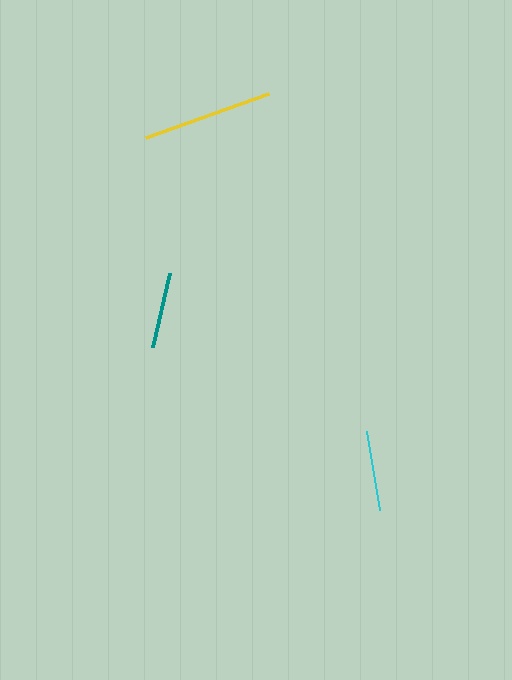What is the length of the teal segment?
The teal segment is approximately 77 pixels long.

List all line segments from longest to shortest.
From longest to shortest: yellow, cyan, teal.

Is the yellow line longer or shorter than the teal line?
The yellow line is longer than the teal line.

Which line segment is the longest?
The yellow line is the longest at approximately 130 pixels.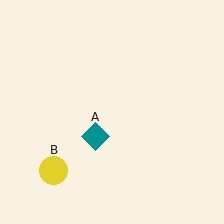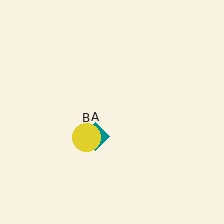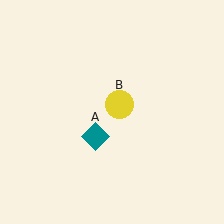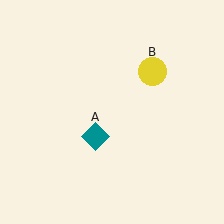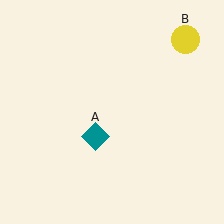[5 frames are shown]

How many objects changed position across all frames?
1 object changed position: yellow circle (object B).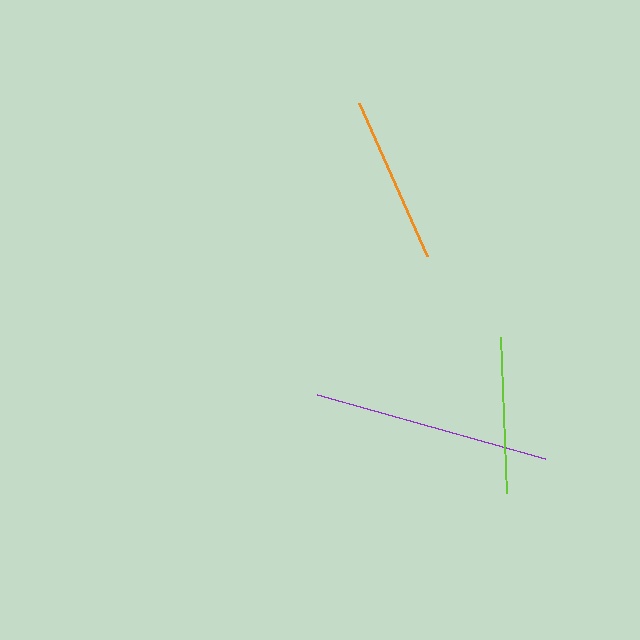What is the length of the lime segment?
The lime segment is approximately 156 pixels long.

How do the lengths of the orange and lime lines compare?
The orange and lime lines are approximately the same length.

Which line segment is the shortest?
The lime line is the shortest at approximately 156 pixels.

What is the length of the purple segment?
The purple segment is approximately 237 pixels long.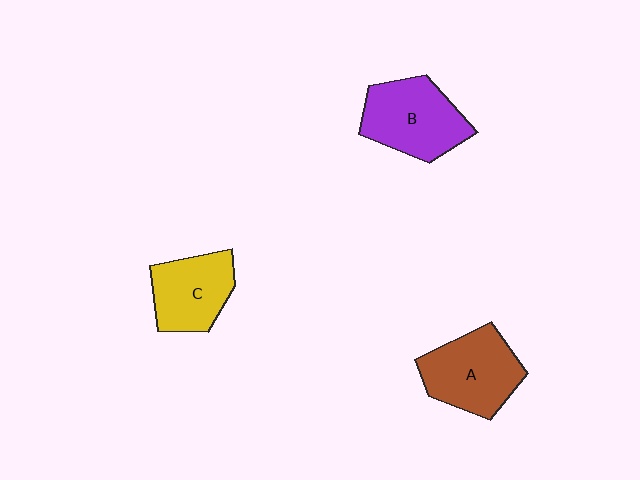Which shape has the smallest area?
Shape C (yellow).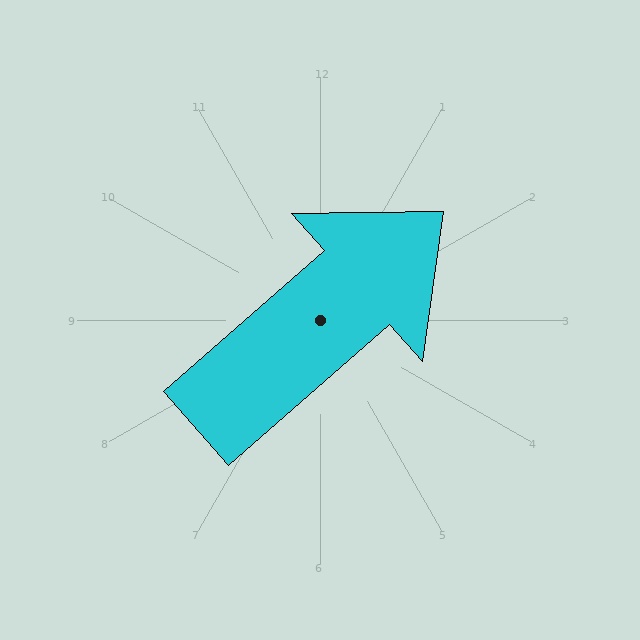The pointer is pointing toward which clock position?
Roughly 2 o'clock.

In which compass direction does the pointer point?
Northeast.